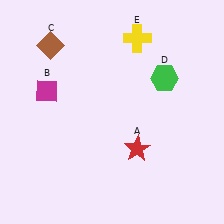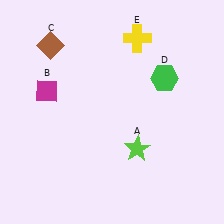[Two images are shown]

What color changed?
The star (A) changed from red in Image 1 to lime in Image 2.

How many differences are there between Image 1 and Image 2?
There is 1 difference between the two images.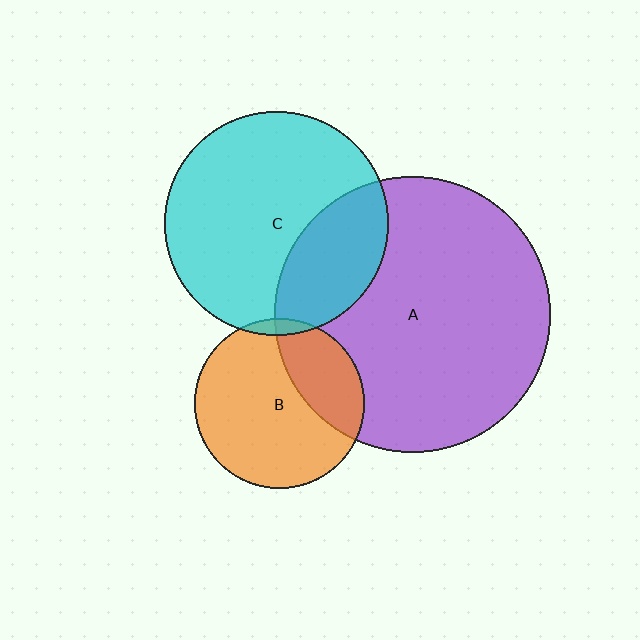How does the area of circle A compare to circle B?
Approximately 2.6 times.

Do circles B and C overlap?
Yes.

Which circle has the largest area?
Circle A (purple).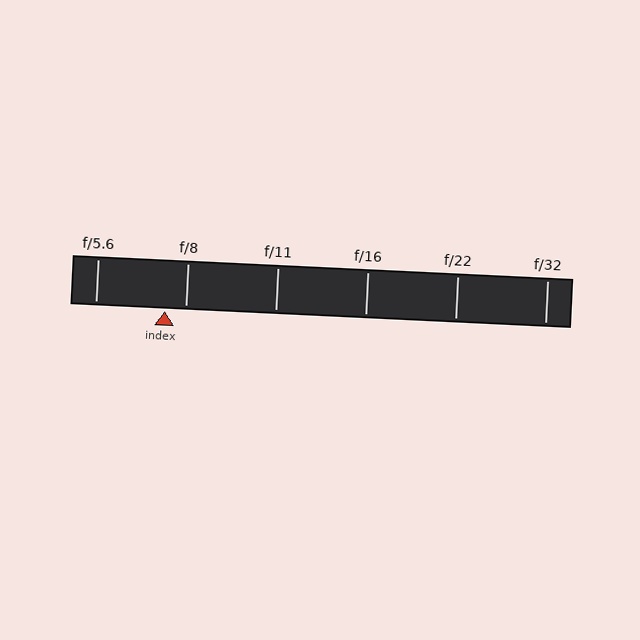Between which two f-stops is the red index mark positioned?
The index mark is between f/5.6 and f/8.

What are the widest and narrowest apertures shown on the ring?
The widest aperture shown is f/5.6 and the narrowest is f/32.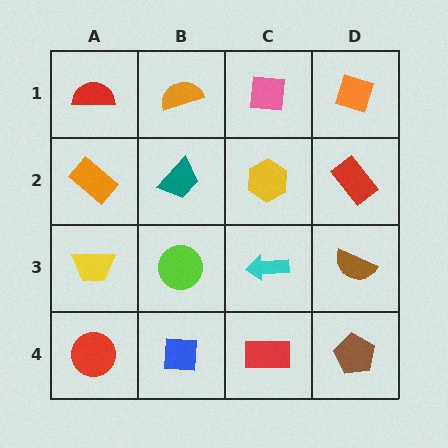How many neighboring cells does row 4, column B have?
3.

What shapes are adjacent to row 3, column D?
A red rectangle (row 2, column D), a brown pentagon (row 4, column D), a cyan arrow (row 3, column C).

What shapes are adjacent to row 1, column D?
A red rectangle (row 2, column D), a pink square (row 1, column C).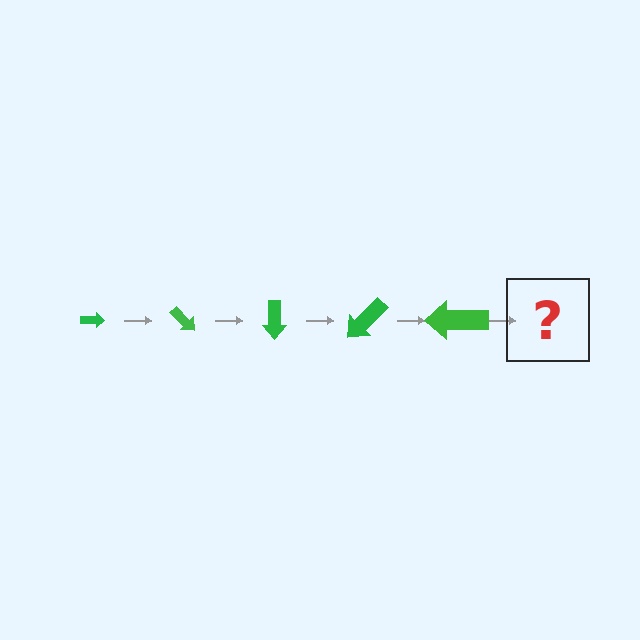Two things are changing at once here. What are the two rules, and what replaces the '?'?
The two rules are that the arrow grows larger each step and it rotates 45 degrees each step. The '?' should be an arrow, larger than the previous one and rotated 225 degrees from the start.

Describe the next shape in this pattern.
It should be an arrow, larger than the previous one and rotated 225 degrees from the start.